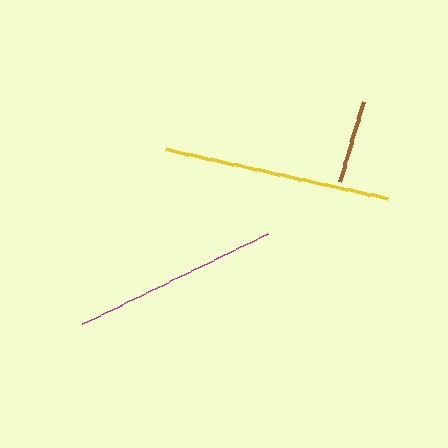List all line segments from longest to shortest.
From longest to shortest: yellow, magenta, brown.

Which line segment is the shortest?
The brown line is the shortest at approximately 83 pixels.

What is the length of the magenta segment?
The magenta segment is approximately 207 pixels long.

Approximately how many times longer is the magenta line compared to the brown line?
The magenta line is approximately 2.5 times the length of the brown line.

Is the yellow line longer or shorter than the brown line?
The yellow line is longer than the brown line.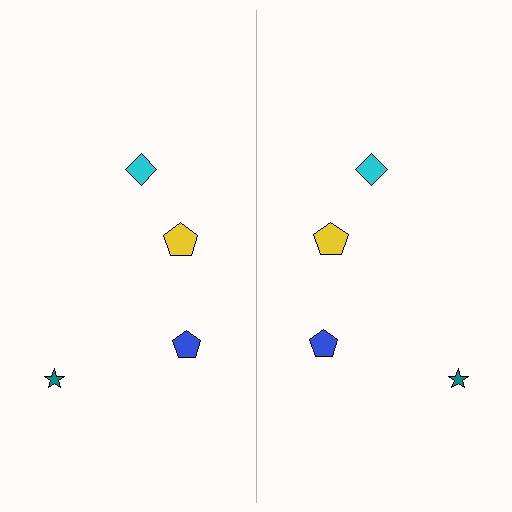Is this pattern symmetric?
Yes, this pattern has bilateral (reflection) symmetry.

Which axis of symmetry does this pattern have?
The pattern has a vertical axis of symmetry running through the center of the image.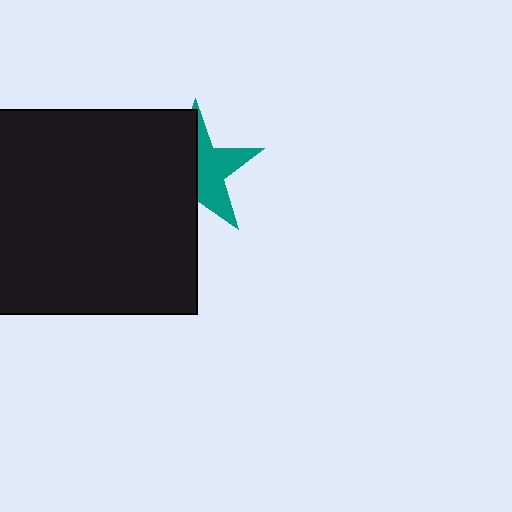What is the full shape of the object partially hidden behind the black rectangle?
The partially hidden object is a teal star.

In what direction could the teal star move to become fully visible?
The teal star could move right. That would shift it out from behind the black rectangle entirely.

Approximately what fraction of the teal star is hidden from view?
Roughly 52% of the teal star is hidden behind the black rectangle.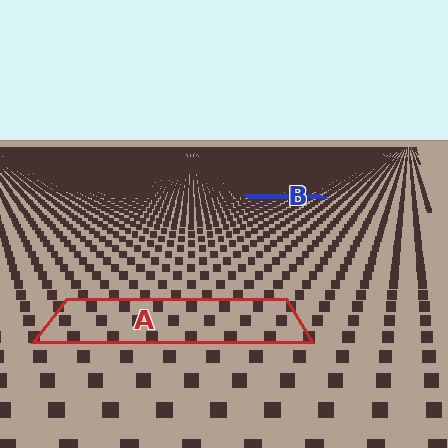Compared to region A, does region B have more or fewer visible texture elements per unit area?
Region B has more texture elements per unit area — they are packed more densely because it is farther away.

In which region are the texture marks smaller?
The texture marks are smaller in region B, because it is farther away.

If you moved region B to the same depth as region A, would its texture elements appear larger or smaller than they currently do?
They would appear larger. At a closer depth, the same texture elements are projected at a bigger on-screen size.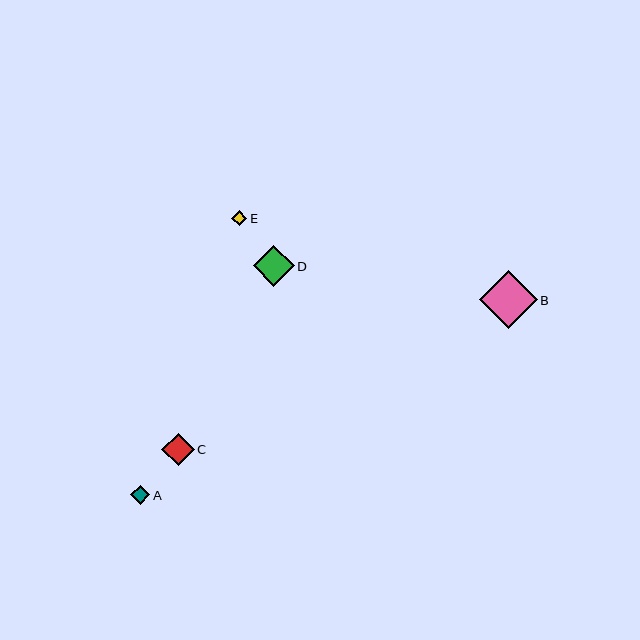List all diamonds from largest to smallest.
From largest to smallest: B, D, C, A, E.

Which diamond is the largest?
Diamond B is the largest with a size of approximately 58 pixels.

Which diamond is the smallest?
Diamond E is the smallest with a size of approximately 15 pixels.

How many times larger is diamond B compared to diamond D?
Diamond B is approximately 1.4 times the size of diamond D.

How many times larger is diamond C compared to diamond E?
Diamond C is approximately 2.1 times the size of diamond E.